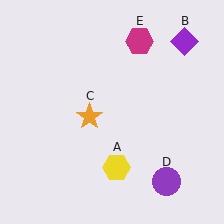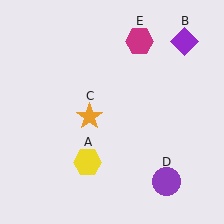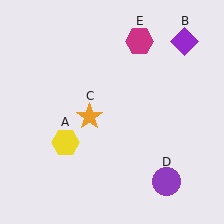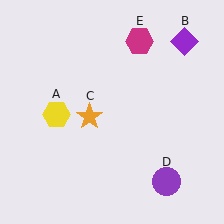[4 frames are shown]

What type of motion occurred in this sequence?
The yellow hexagon (object A) rotated clockwise around the center of the scene.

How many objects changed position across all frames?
1 object changed position: yellow hexagon (object A).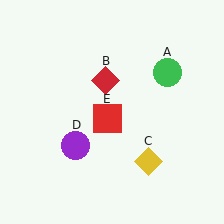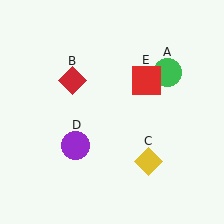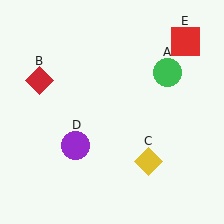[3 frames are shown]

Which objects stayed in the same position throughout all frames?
Green circle (object A) and yellow diamond (object C) and purple circle (object D) remained stationary.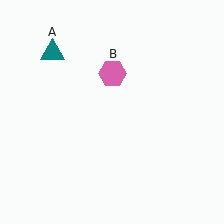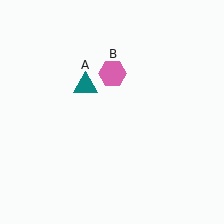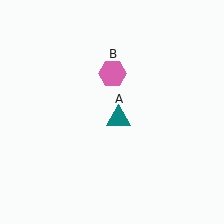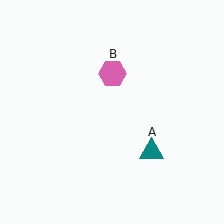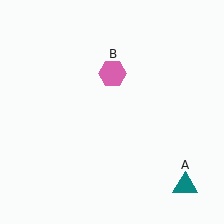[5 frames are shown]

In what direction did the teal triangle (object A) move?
The teal triangle (object A) moved down and to the right.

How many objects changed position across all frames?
1 object changed position: teal triangle (object A).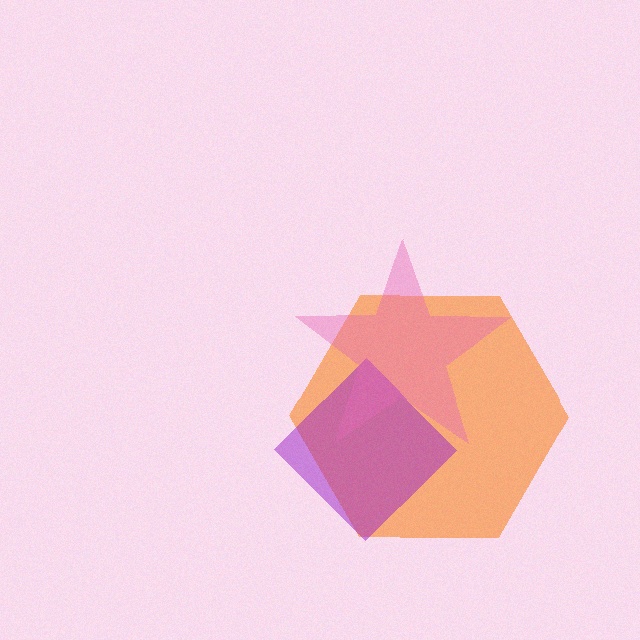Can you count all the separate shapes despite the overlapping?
Yes, there are 3 separate shapes.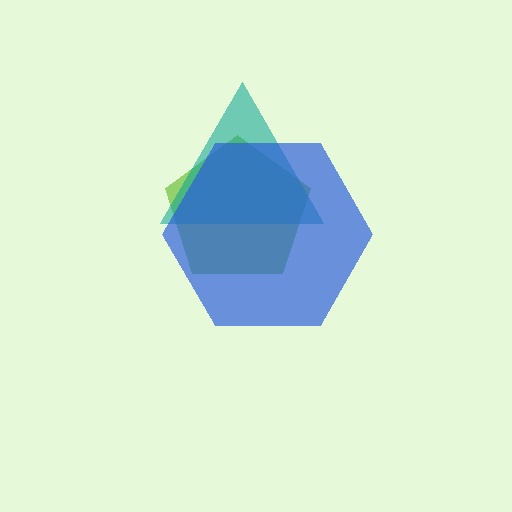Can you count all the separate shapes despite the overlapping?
Yes, there are 3 separate shapes.